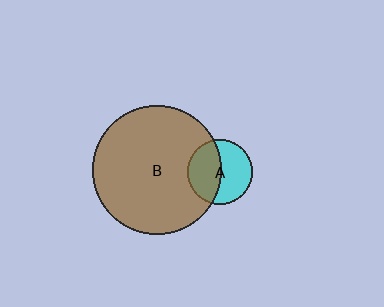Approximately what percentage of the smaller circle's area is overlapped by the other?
Approximately 45%.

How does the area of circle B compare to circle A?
Approximately 4.0 times.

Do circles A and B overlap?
Yes.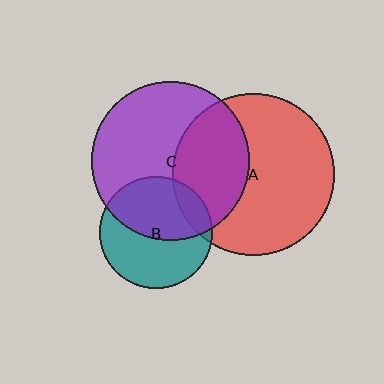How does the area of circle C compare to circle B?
Approximately 2.0 times.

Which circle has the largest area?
Circle A (red).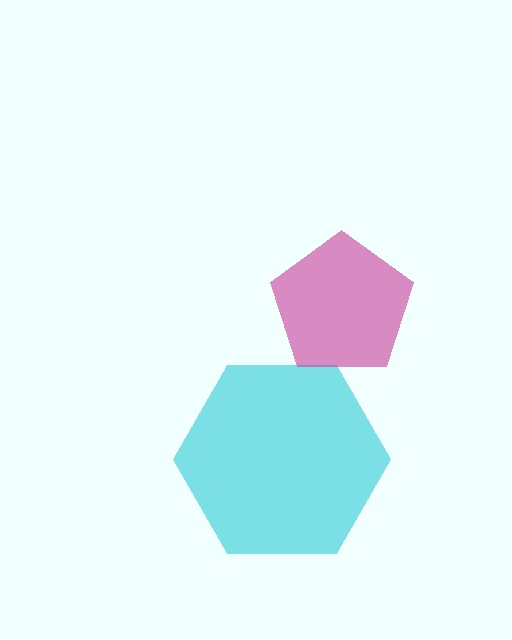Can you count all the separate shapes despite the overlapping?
Yes, there are 2 separate shapes.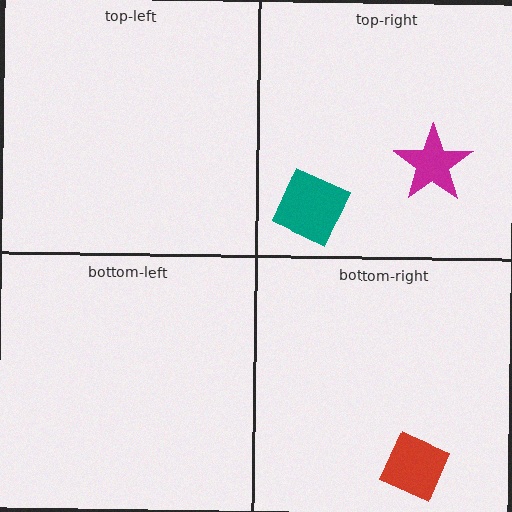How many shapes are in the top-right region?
2.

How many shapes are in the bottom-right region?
1.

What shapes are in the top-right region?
The teal diamond, the magenta star.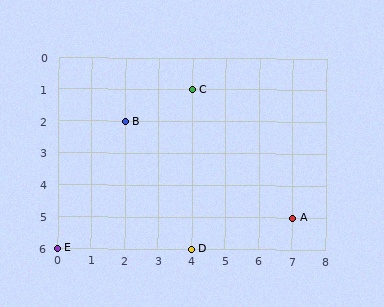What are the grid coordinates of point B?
Point B is at grid coordinates (2, 2).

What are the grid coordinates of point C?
Point C is at grid coordinates (4, 1).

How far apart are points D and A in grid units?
Points D and A are 3 columns and 1 row apart (about 3.2 grid units diagonally).